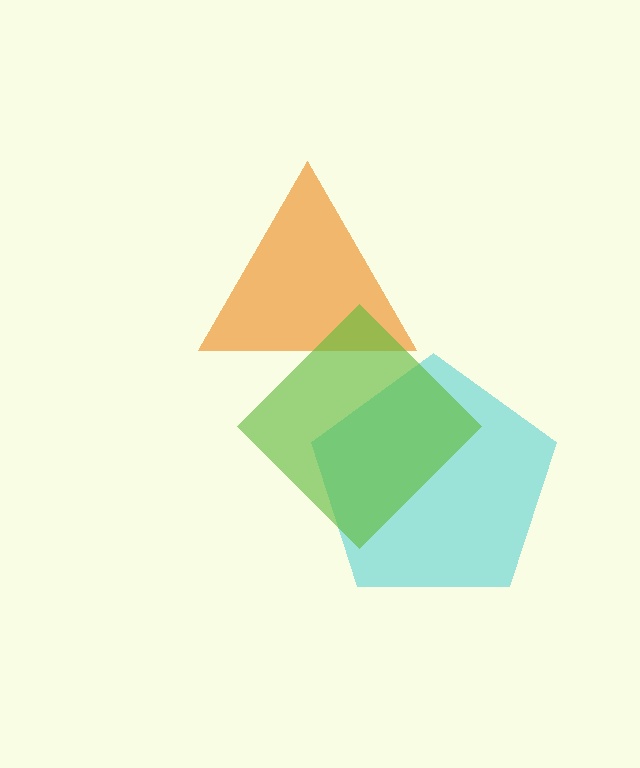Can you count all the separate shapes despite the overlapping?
Yes, there are 3 separate shapes.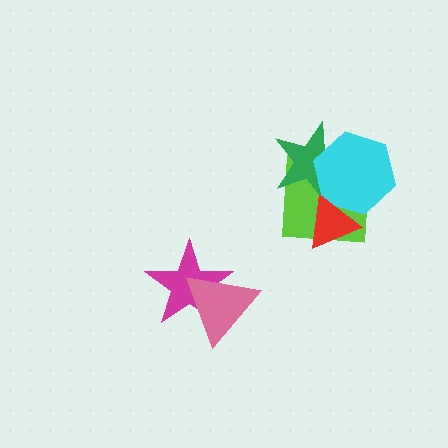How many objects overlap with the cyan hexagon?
3 objects overlap with the cyan hexagon.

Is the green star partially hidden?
Yes, it is partially covered by another shape.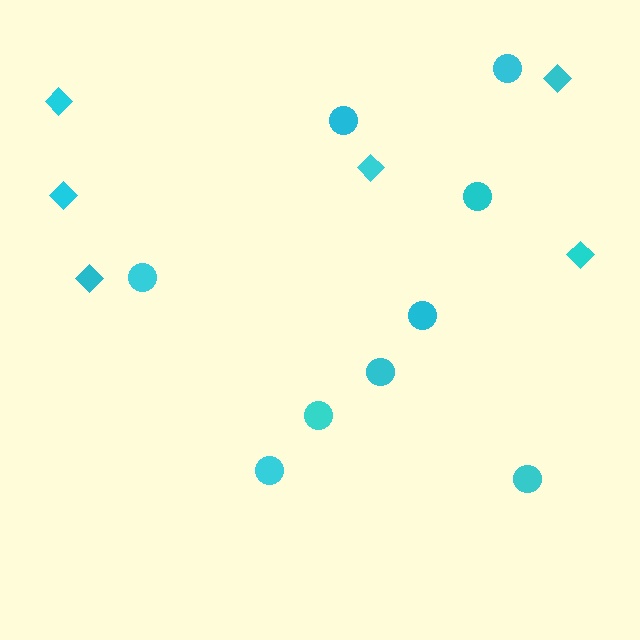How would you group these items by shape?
There are 2 groups: one group of diamonds (6) and one group of circles (9).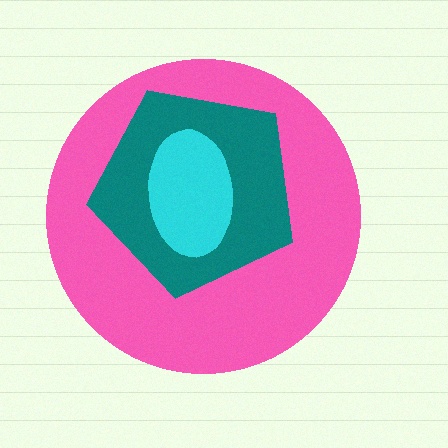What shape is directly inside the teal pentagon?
The cyan ellipse.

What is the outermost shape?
The pink circle.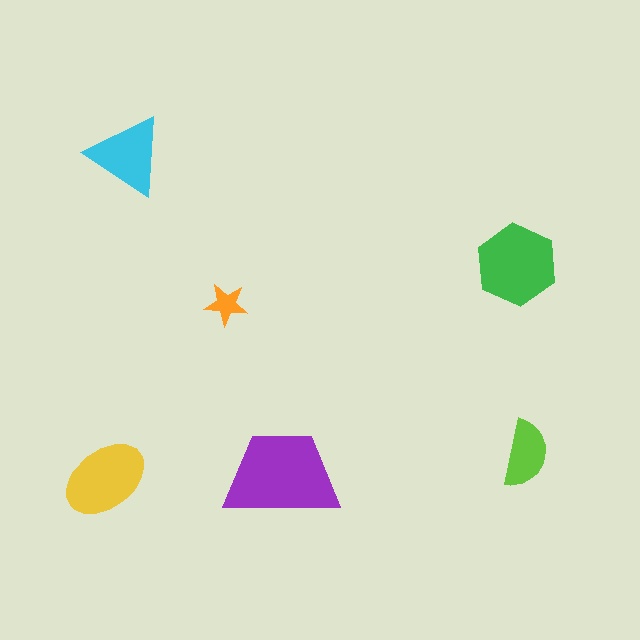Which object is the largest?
The purple trapezoid.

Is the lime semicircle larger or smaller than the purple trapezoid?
Smaller.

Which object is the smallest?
The orange star.